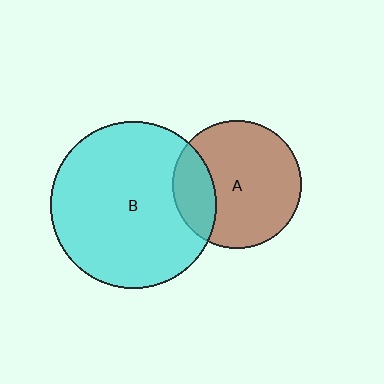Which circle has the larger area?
Circle B (cyan).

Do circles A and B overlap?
Yes.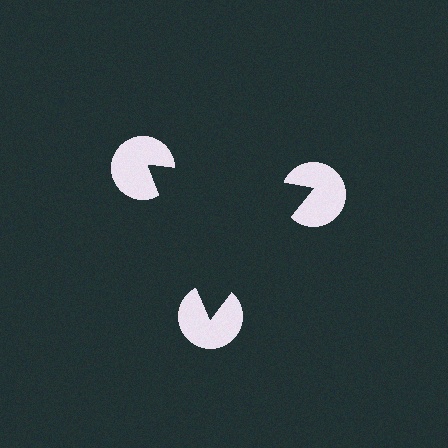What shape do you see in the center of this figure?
An illusory triangle — its edges are inferred from the aligned wedge cuts in the pac-man discs, not physically drawn.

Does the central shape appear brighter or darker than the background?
It typically appears slightly darker than the background, even though no actual brightness change is drawn.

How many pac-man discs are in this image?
There are 3 — one at each vertex of the illusory triangle.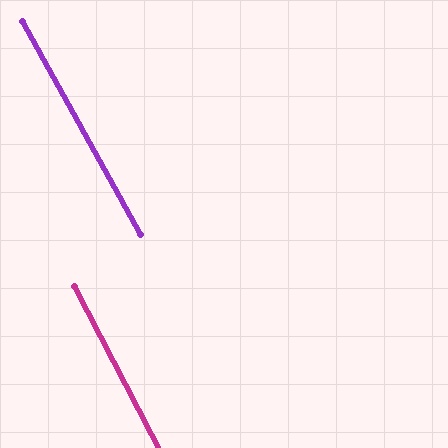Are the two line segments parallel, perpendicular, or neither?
Parallel — their directions differ by only 1.6°.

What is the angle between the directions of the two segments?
Approximately 2 degrees.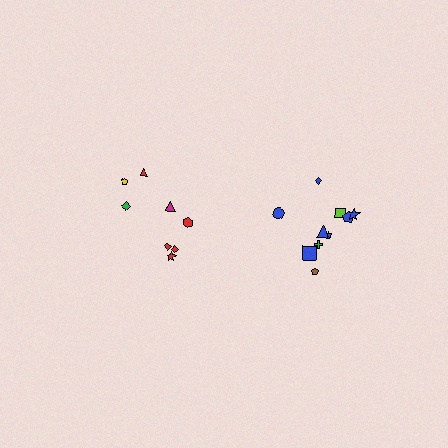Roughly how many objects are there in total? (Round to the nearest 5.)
Roughly 20 objects in total.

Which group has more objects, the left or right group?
The right group.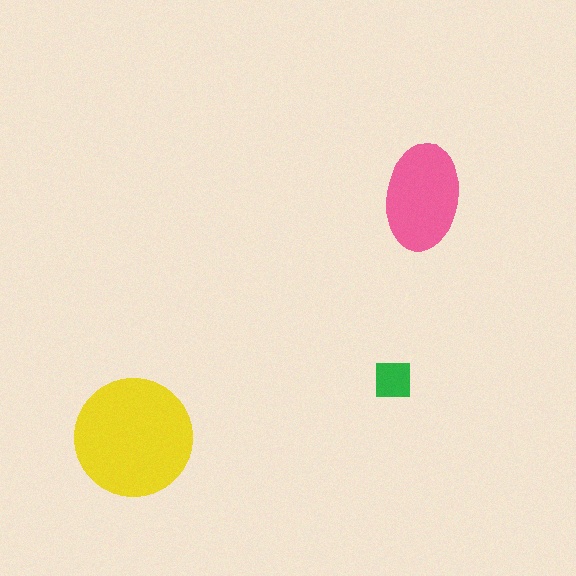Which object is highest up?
The pink ellipse is topmost.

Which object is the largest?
The yellow circle.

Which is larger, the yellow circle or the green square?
The yellow circle.